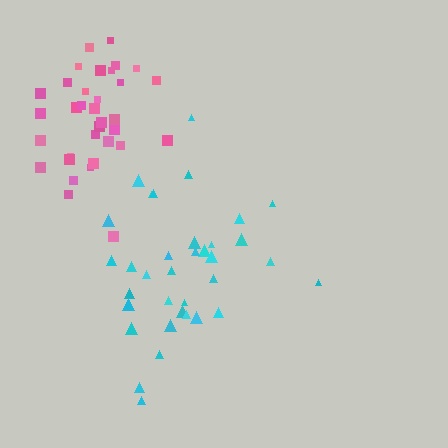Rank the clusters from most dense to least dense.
pink, cyan.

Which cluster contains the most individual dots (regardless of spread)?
Cyan (35).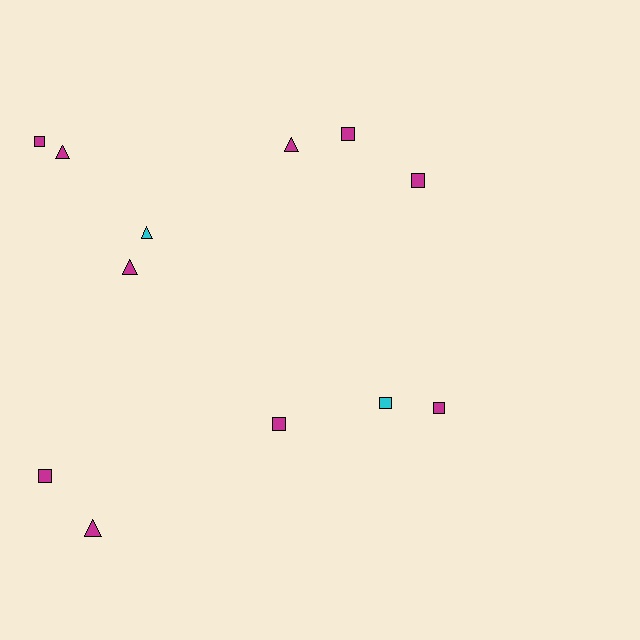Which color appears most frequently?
Magenta, with 10 objects.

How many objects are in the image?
There are 12 objects.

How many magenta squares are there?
There are 6 magenta squares.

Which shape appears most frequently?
Square, with 7 objects.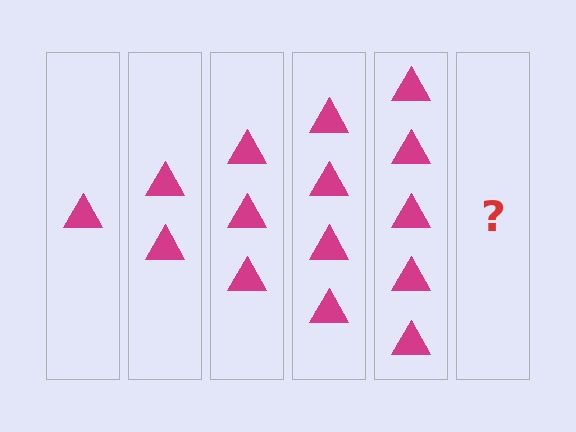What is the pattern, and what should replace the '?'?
The pattern is that each step adds one more triangle. The '?' should be 6 triangles.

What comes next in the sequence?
The next element should be 6 triangles.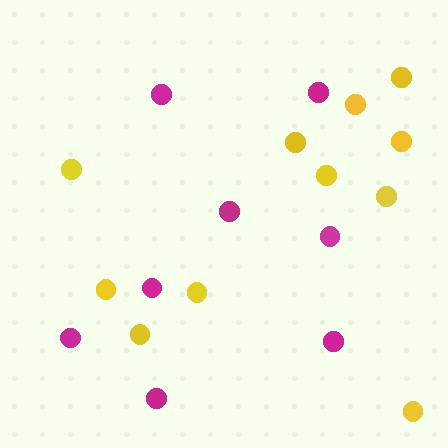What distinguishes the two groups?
There are 2 groups: one group of yellow circles (11) and one group of magenta circles (8).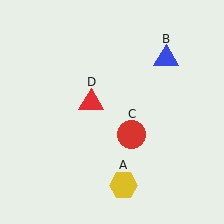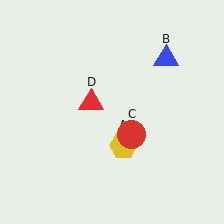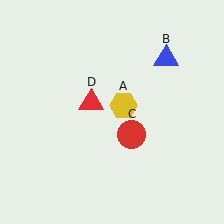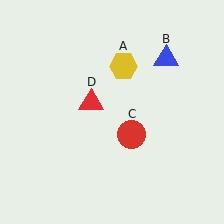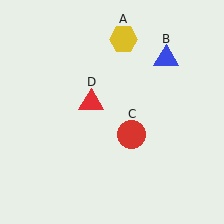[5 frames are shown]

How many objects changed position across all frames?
1 object changed position: yellow hexagon (object A).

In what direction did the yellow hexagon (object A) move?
The yellow hexagon (object A) moved up.